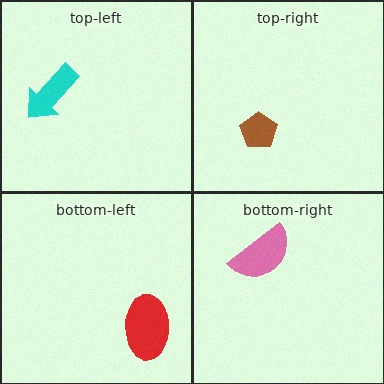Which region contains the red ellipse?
The bottom-left region.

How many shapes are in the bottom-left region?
1.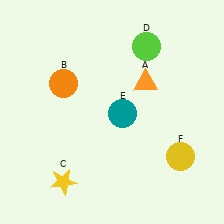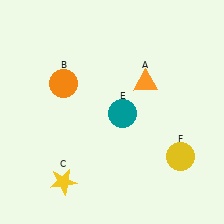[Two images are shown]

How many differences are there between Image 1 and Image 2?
There is 1 difference between the two images.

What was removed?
The lime circle (D) was removed in Image 2.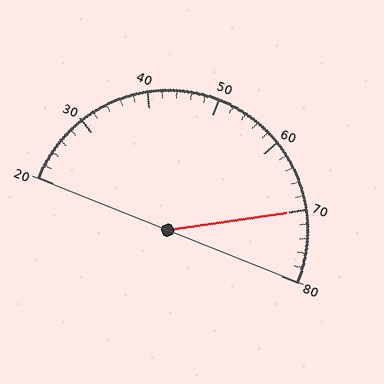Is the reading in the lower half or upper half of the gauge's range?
The reading is in the upper half of the range (20 to 80).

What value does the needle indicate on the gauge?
The needle indicates approximately 70.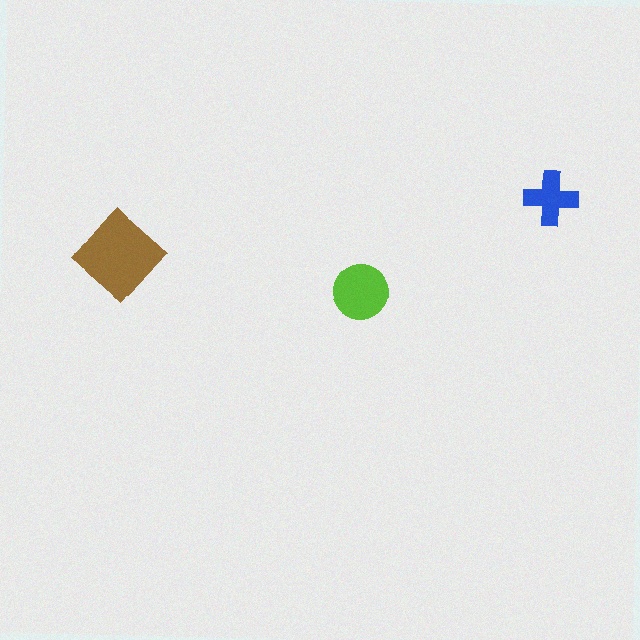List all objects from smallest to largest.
The blue cross, the lime circle, the brown diamond.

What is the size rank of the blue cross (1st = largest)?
3rd.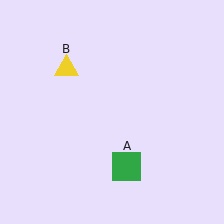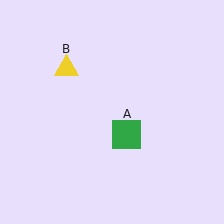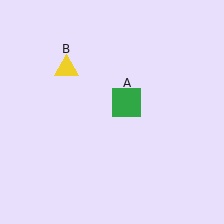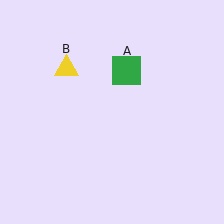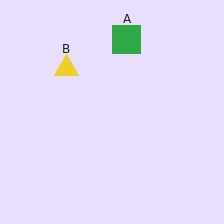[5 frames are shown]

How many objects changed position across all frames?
1 object changed position: green square (object A).